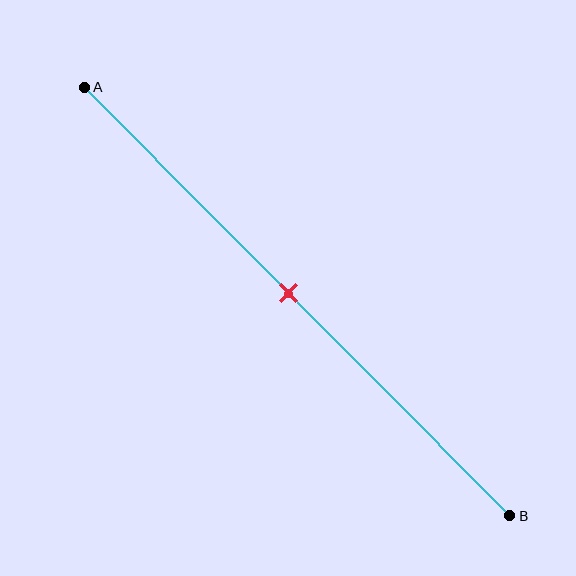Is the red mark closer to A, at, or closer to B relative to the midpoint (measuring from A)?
The red mark is approximately at the midpoint of segment AB.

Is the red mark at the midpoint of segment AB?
Yes, the mark is approximately at the midpoint.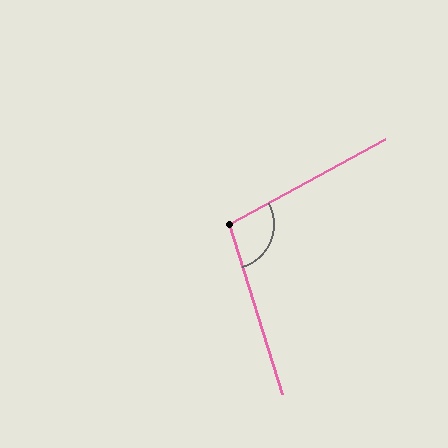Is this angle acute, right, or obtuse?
It is obtuse.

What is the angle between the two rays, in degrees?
Approximately 101 degrees.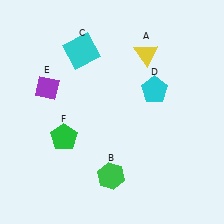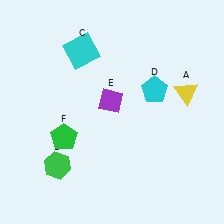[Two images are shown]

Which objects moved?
The objects that moved are: the yellow triangle (A), the green hexagon (B), the purple diamond (E).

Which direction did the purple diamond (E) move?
The purple diamond (E) moved right.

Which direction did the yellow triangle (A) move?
The yellow triangle (A) moved right.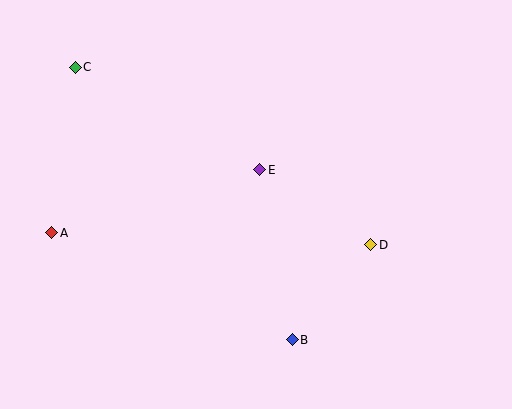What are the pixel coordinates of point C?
Point C is at (75, 67).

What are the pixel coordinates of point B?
Point B is at (292, 340).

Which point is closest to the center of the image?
Point E at (260, 170) is closest to the center.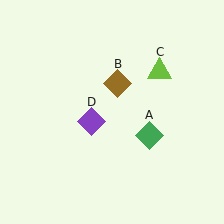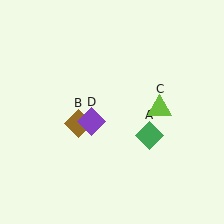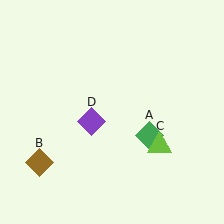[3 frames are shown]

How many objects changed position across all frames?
2 objects changed position: brown diamond (object B), lime triangle (object C).